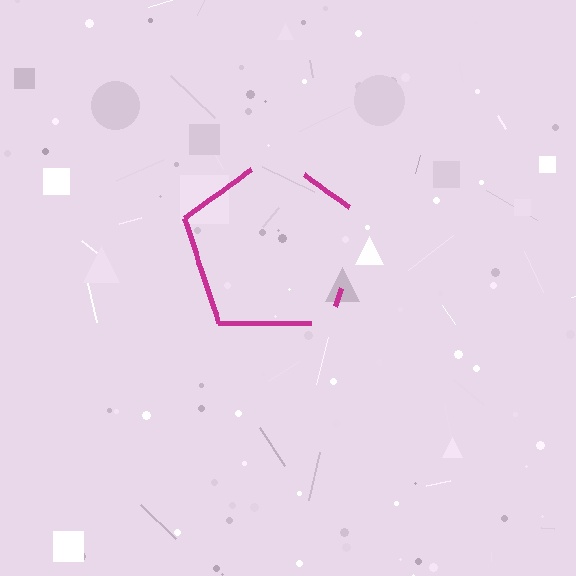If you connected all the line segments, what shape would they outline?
They would outline a pentagon.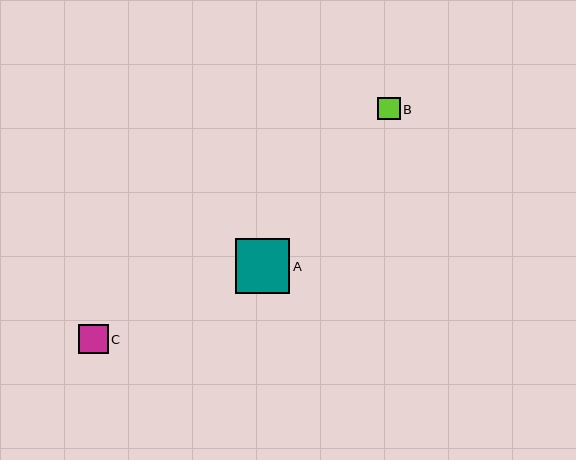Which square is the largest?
Square A is the largest with a size of approximately 54 pixels.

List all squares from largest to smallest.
From largest to smallest: A, C, B.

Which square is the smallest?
Square B is the smallest with a size of approximately 22 pixels.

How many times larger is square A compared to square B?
Square A is approximately 2.4 times the size of square B.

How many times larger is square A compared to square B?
Square A is approximately 2.4 times the size of square B.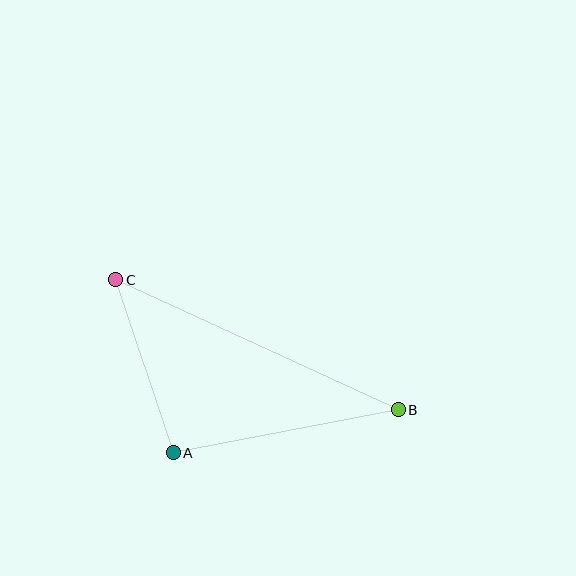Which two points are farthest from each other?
Points B and C are farthest from each other.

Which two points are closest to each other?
Points A and C are closest to each other.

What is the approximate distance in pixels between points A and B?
The distance between A and B is approximately 229 pixels.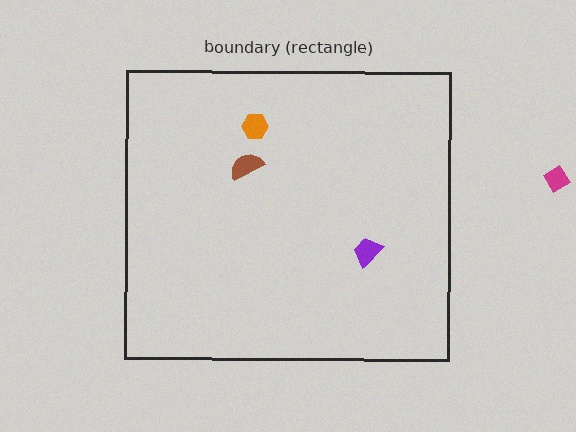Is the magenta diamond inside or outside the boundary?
Outside.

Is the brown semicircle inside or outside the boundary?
Inside.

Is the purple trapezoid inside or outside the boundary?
Inside.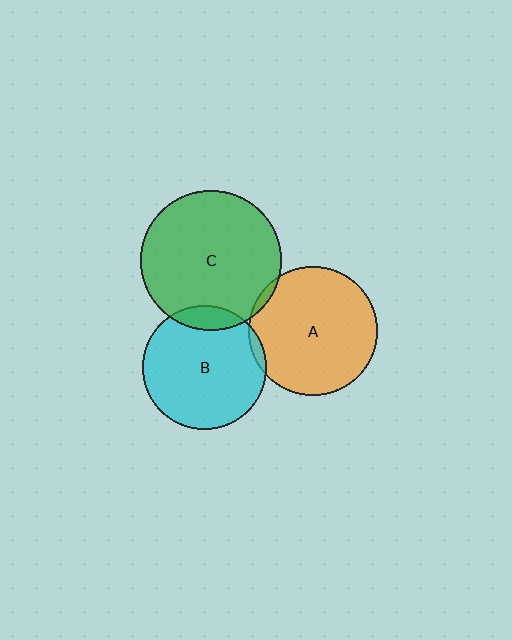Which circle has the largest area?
Circle C (green).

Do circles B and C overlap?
Yes.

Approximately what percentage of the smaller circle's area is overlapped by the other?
Approximately 10%.